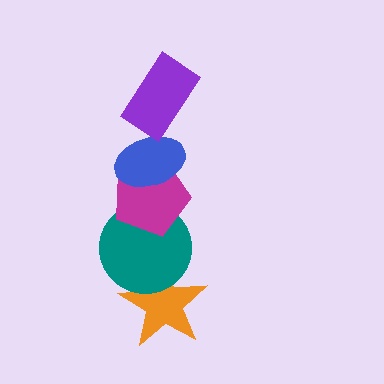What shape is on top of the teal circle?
The magenta pentagon is on top of the teal circle.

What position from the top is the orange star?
The orange star is 5th from the top.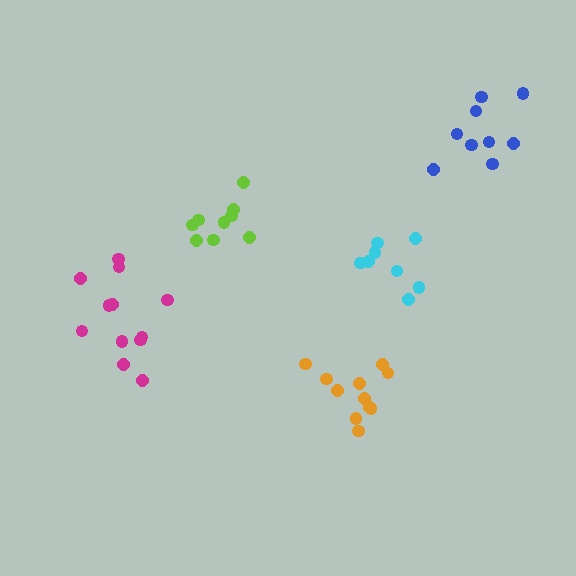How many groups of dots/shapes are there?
There are 5 groups.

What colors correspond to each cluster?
The clusters are colored: cyan, blue, orange, magenta, lime.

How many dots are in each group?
Group 1: 8 dots, Group 2: 9 dots, Group 3: 11 dots, Group 4: 12 dots, Group 5: 9 dots (49 total).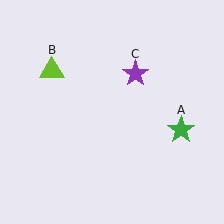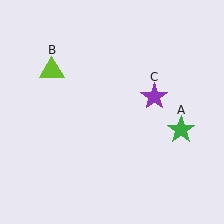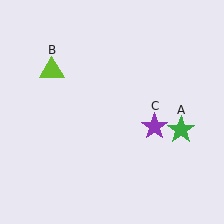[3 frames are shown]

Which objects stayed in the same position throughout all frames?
Green star (object A) and lime triangle (object B) remained stationary.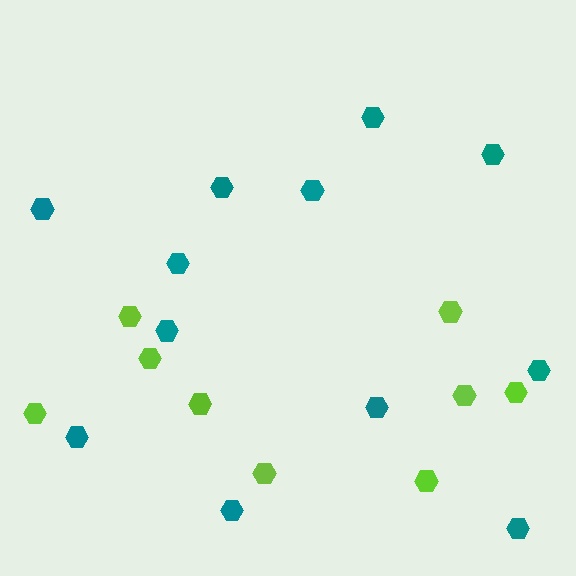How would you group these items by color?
There are 2 groups: one group of teal hexagons (12) and one group of lime hexagons (9).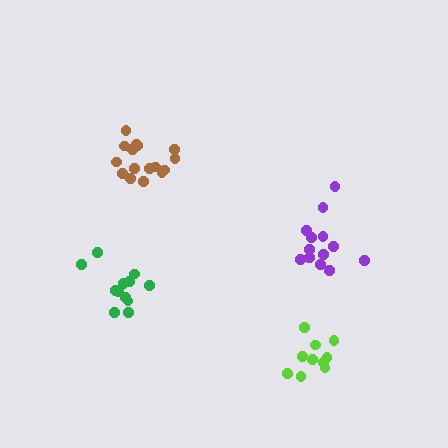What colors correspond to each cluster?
The clusters are colored: green, brown, purple, lime.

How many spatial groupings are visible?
There are 4 spatial groupings.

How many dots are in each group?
Group 1: 12 dots, Group 2: 16 dots, Group 3: 13 dots, Group 4: 10 dots (51 total).